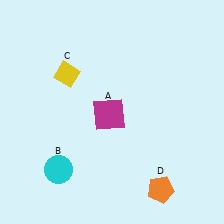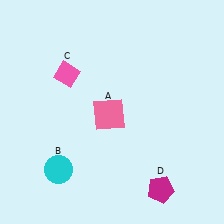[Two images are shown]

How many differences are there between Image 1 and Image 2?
There are 3 differences between the two images.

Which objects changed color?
A changed from magenta to pink. C changed from yellow to pink. D changed from orange to magenta.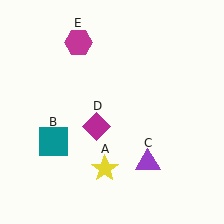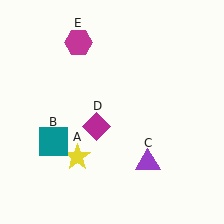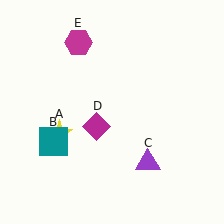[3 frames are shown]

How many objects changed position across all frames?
1 object changed position: yellow star (object A).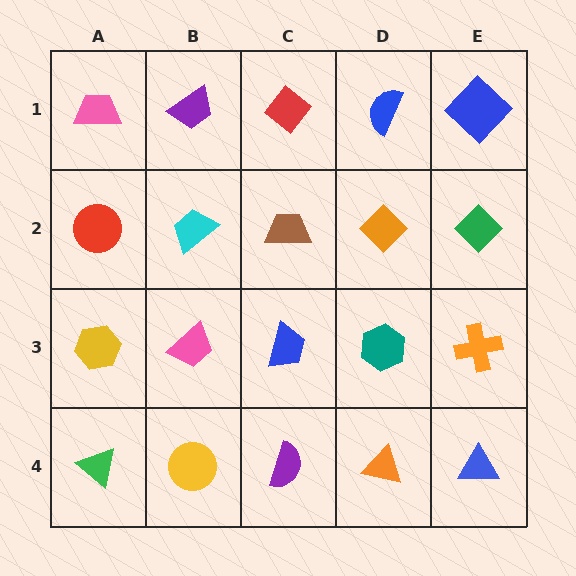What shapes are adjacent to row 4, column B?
A pink trapezoid (row 3, column B), a green triangle (row 4, column A), a purple semicircle (row 4, column C).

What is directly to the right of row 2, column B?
A brown trapezoid.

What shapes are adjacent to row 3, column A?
A red circle (row 2, column A), a green triangle (row 4, column A), a pink trapezoid (row 3, column B).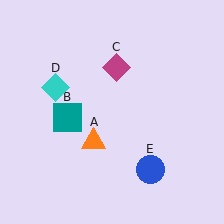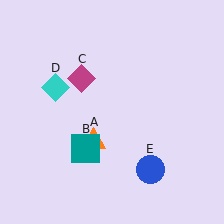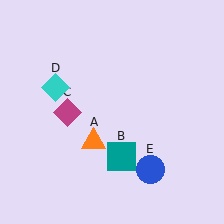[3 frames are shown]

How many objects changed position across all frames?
2 objects changed position: teal square (object B), magenta diamond (object C).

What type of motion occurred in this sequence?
The teal square (object B), magenta diamond (object C) rotated counterclockwise around the center of the scene.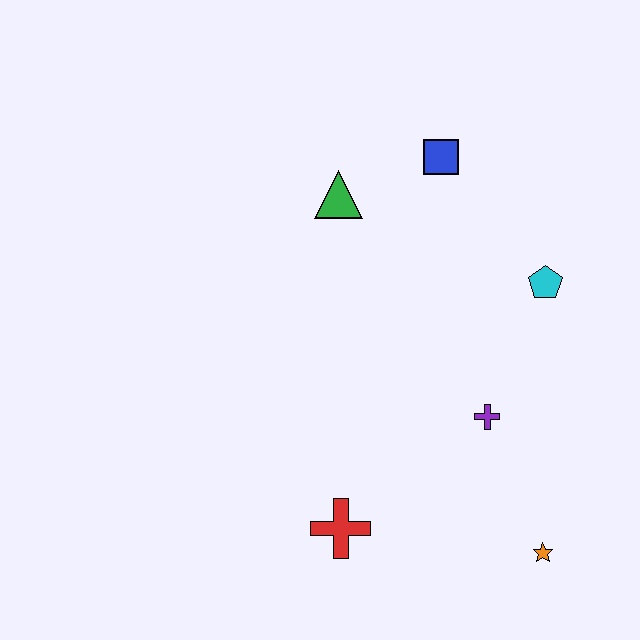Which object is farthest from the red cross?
The blue square is farthest from the red cross.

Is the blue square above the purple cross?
Yes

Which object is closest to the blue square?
The green triangle is closest to the blue square.